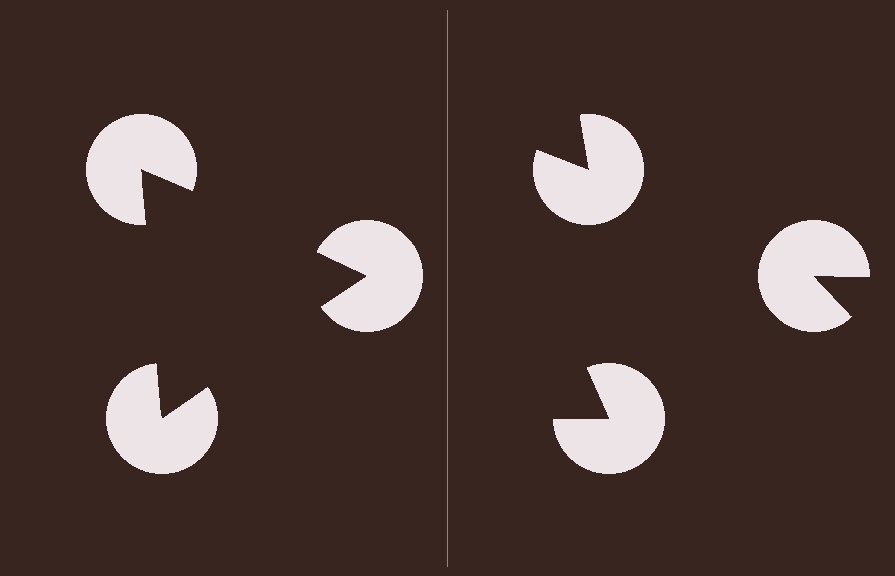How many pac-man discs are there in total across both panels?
6 — 3 on each side.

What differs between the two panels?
The pac-man discs are positioned identically on both sides; only the wedge orientations differ. On the left they align to a triangle; on the right they are misaligned.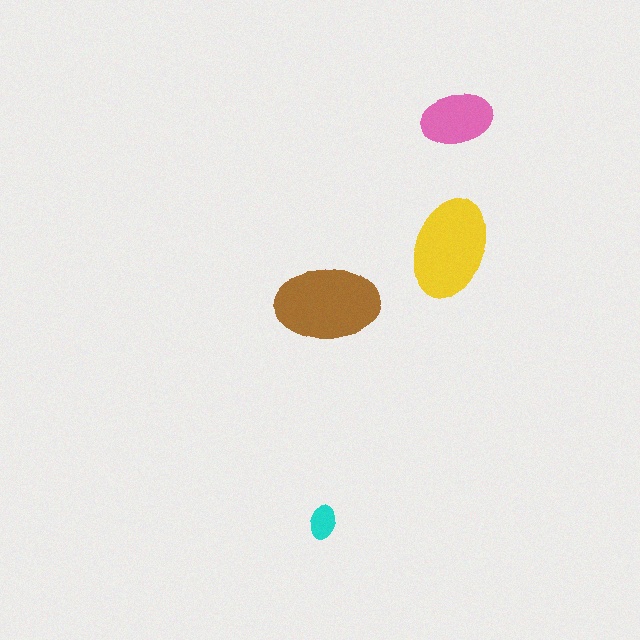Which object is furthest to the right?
The pink ellipse is rightmost.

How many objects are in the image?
There are 4 objects in the image.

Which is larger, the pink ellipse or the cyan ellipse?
The pink one.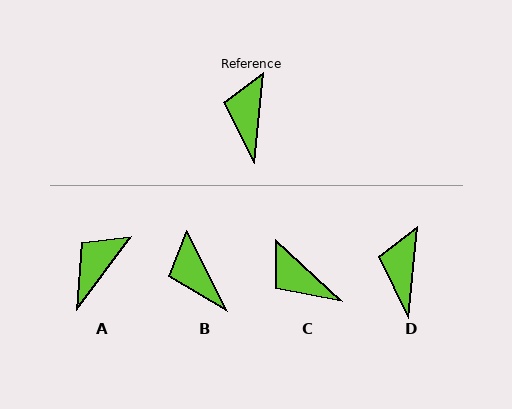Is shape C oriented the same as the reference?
No, it is off by about 53 degrees.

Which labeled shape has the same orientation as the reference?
D.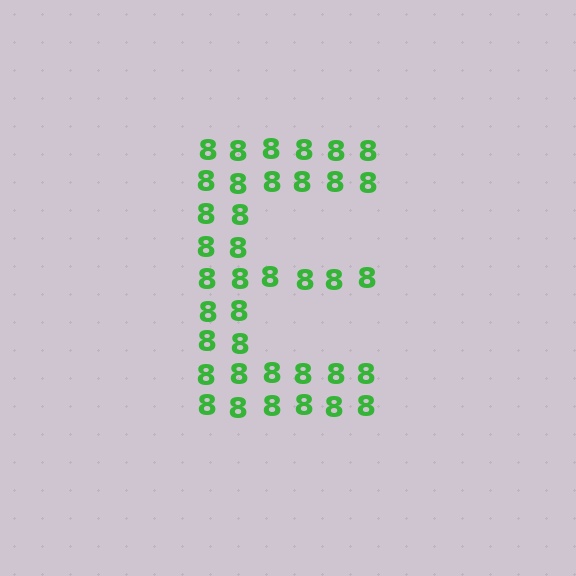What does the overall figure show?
The overall figure shows the letter E.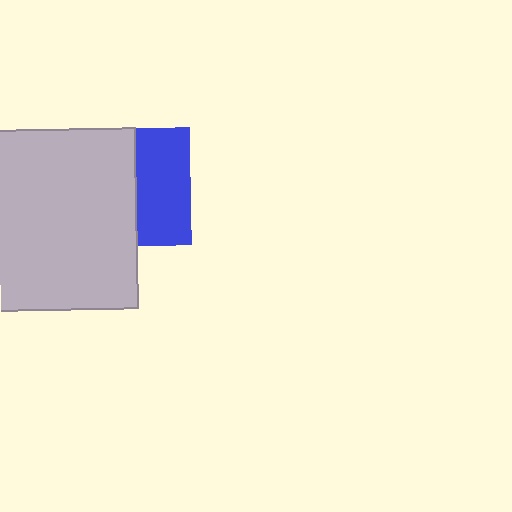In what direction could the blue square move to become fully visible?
The blue square could move right. That would shift it out from behind the light gray square entirely.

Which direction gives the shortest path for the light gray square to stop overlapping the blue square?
Moving left gives the shortest separation.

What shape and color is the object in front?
The object in front is a light gray square.